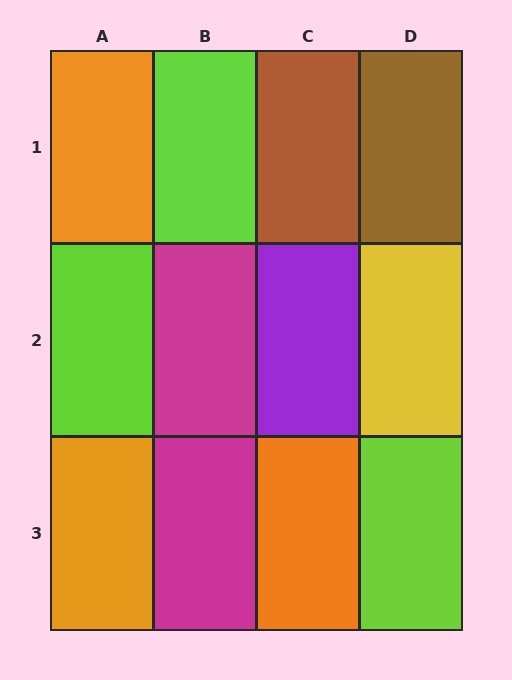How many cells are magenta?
2 cells are magenta.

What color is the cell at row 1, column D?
Brown.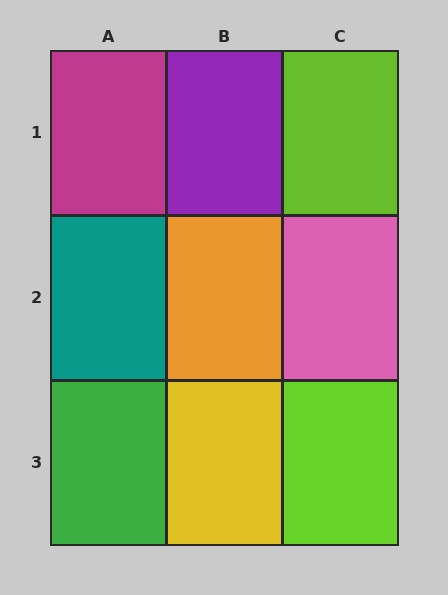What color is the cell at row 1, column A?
Magenta.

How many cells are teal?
1 cell is teal.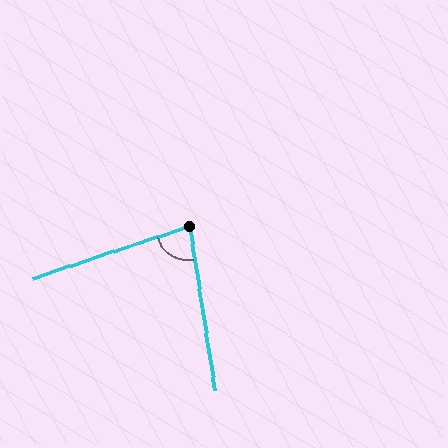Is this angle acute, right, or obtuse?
It is acute.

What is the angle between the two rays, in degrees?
Approximately 80 degrees.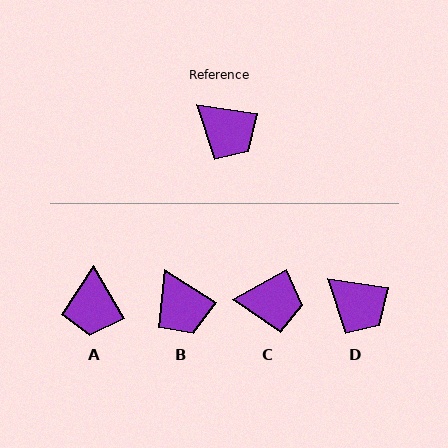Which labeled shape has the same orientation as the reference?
D.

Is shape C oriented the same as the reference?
No, it is off by about 37 degrees.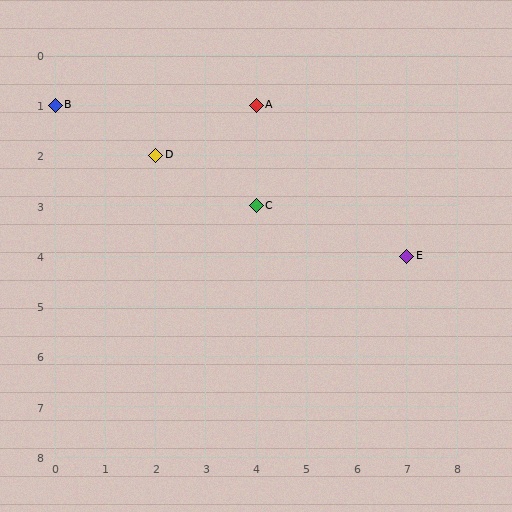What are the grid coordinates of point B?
Point B is at grid coordinates (0, 1).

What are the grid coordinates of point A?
Point A is at grid coordinates (4, 1).